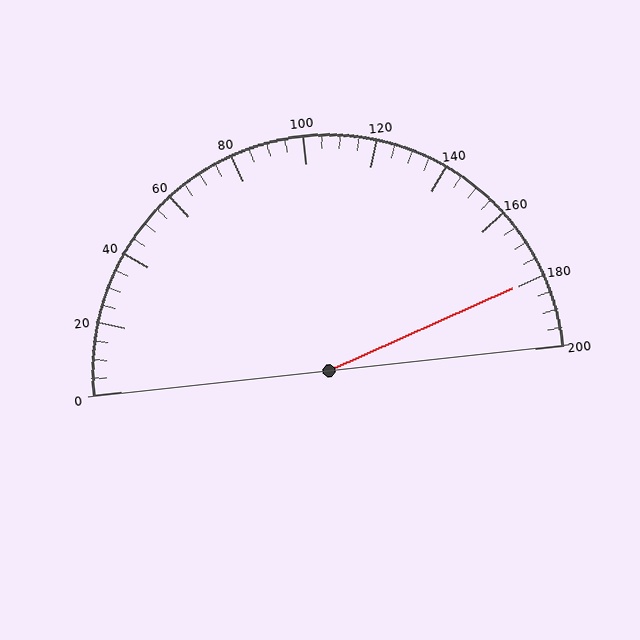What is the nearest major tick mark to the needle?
The nearest major tick mark is 180.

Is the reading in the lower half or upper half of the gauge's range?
The reading is in the upper half of the range (0 to 200).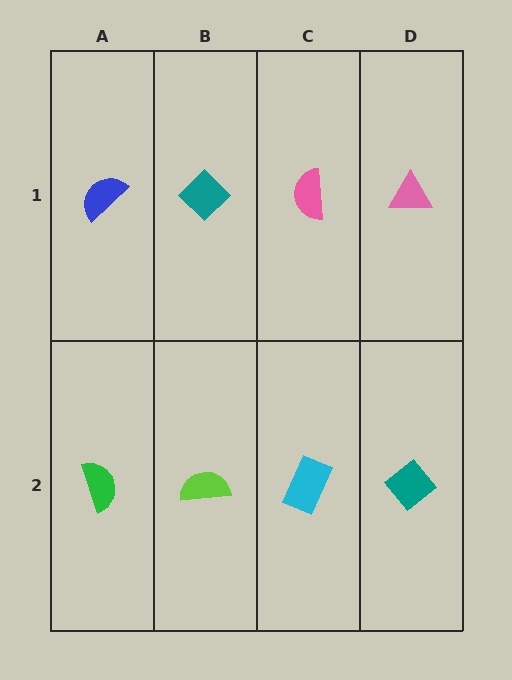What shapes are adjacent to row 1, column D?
A teal diamond (row 2, column D), a pink semicircle (row 1, column C).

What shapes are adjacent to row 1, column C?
A cyan rectangle (row 2, column C), a teal diamond (row 1, column B), a pink triangle (row 1, column D).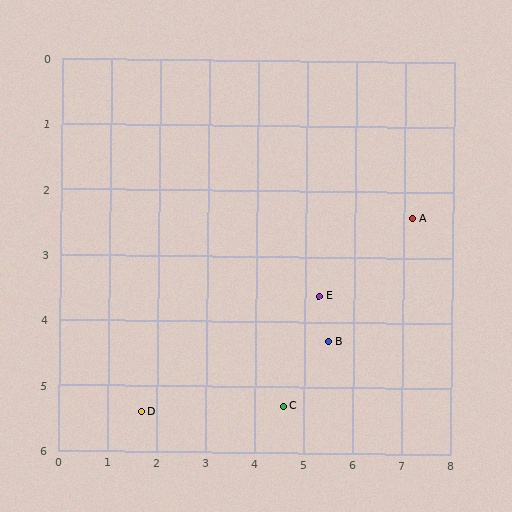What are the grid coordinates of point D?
Point D is at approximately (1.7, 5.4).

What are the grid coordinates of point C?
Point C is at approximately (4.6, 5.3).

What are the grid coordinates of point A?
Point A is at approximately (7.2, 2.4).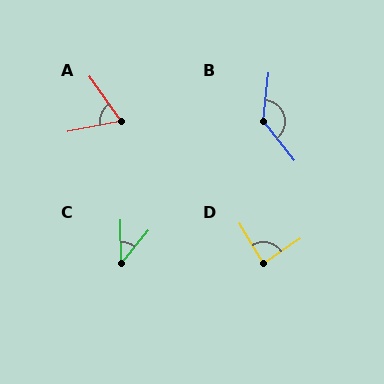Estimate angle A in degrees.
Approximately 65 degrees.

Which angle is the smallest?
C, at approximately 40 degrees.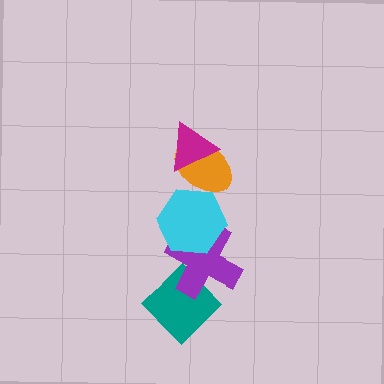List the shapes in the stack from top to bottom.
From top to bottom: the magenta triangle, the orange ellipse, the cyan hexagon, the purple cross, the teal diamond.